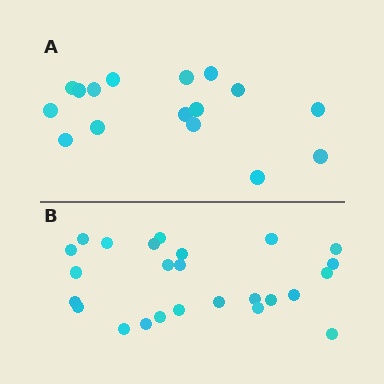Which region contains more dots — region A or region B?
Region B (the bottom region) has more dots.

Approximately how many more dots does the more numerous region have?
Region B has roughly 8 or so more dots than region A.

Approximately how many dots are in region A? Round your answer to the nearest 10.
About 20 dots. (The exact count is 16, which rounds to 20.)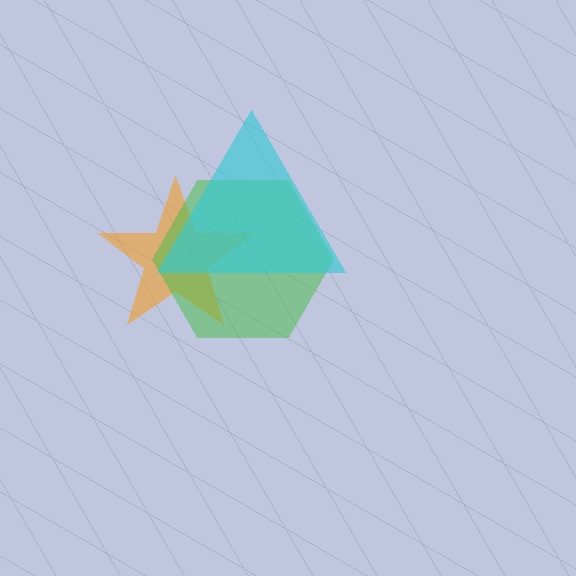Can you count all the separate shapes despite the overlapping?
Yes, there are 3 separate shapes.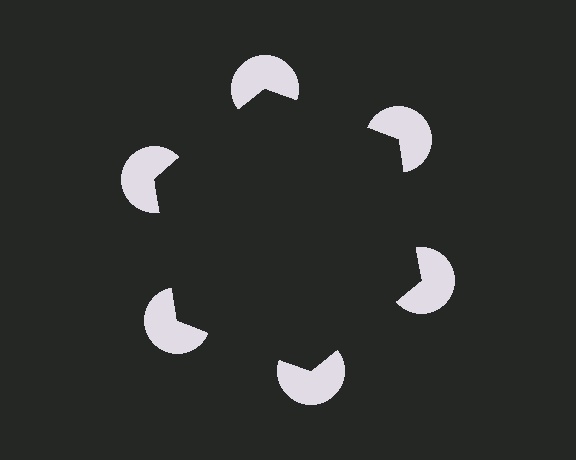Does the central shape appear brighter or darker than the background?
It typically appears slightly darker than the background, even though no actual brightness change is drawn.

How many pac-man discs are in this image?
There are 6 — one at each vertex of the illusory hexagon.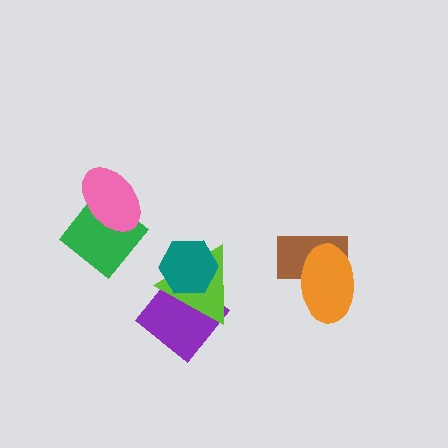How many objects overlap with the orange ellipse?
1 object overlaps with the orange ellipse.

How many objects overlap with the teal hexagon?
2 objects overlap with the teal hexagon.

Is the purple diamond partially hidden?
Yes, it is partially covered by another shape.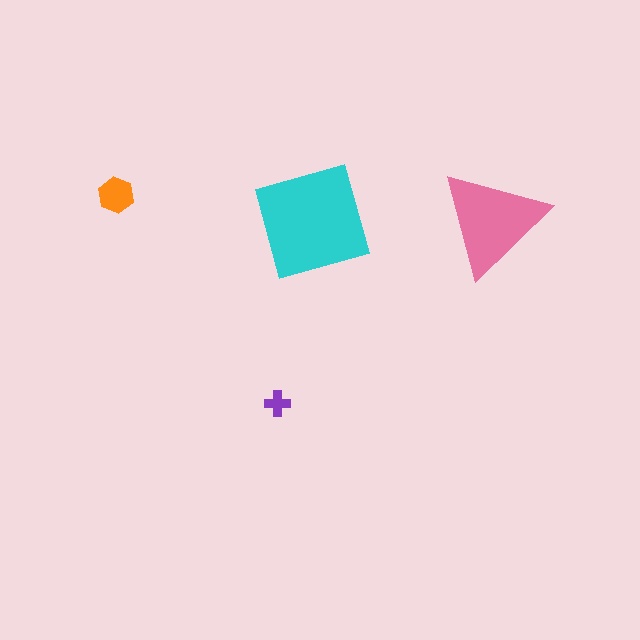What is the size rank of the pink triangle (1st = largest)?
2nd.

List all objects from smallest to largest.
The purple cross, the orange hexagon, the pink triangle, the cyan square.